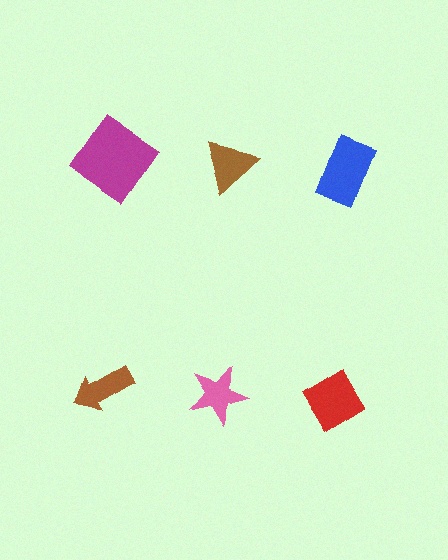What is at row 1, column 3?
A blue rectangle.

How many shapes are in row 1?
3 shapes.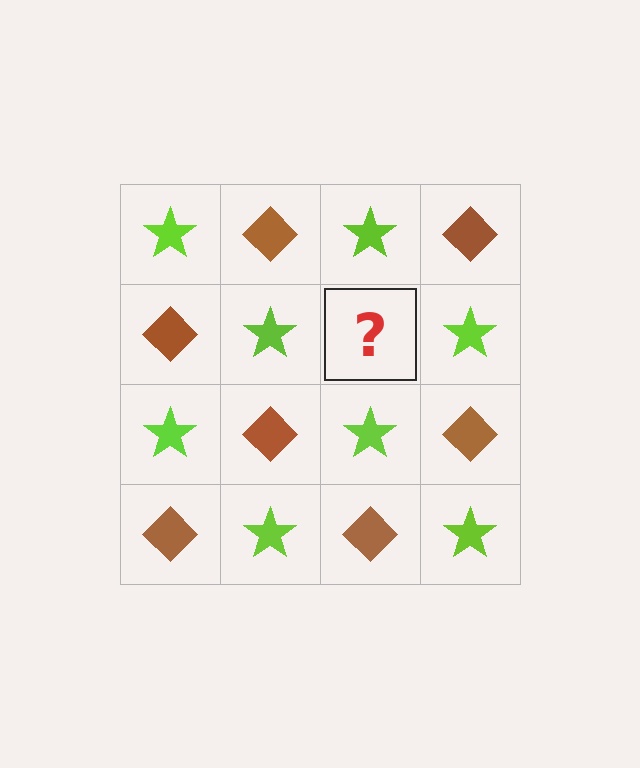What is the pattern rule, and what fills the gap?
The rule is that it alternates lime star and brown diamond in a checkerboard pattern. The gap should be filled with a brown diamond.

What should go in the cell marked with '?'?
The missing cell should contain a brown diamond.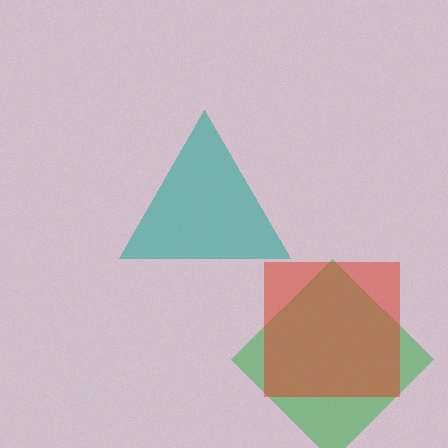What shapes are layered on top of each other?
The layered shapes are: a green diamond, a red square, a teal triangle.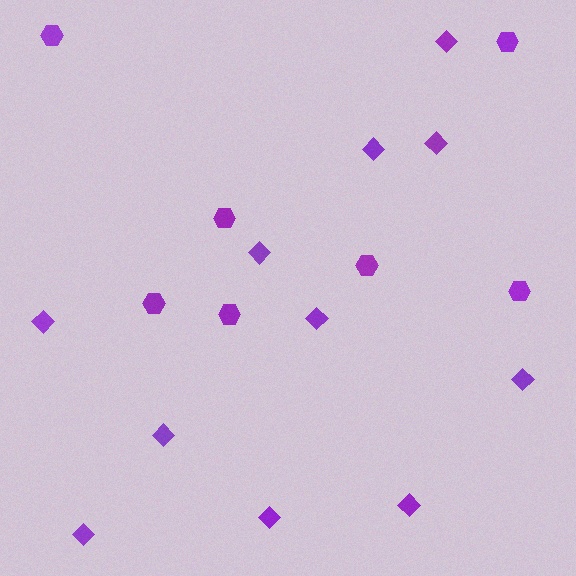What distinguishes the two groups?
There are 2 groups: one group of diamonds (11) and one group of hexagons (7).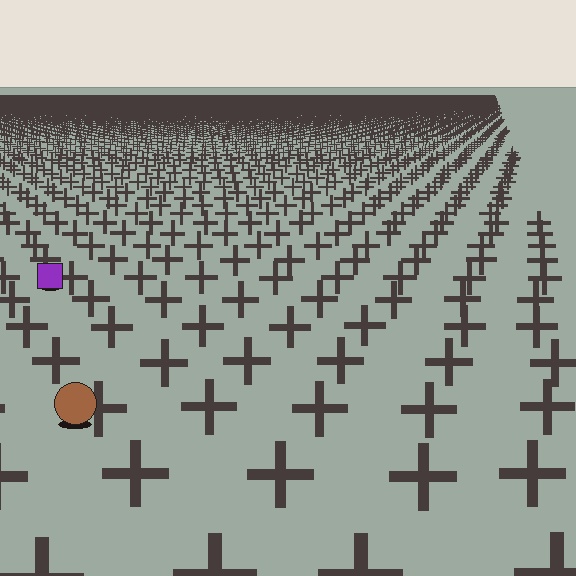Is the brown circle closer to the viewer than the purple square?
Yes. The brown circle is closer — you can tell from the texture gradient: the ground texture is coarser near it.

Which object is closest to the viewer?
The brown circle is closest. The texture marks near it are larger and more spread out.